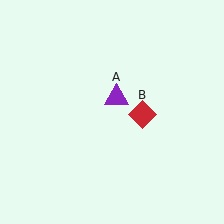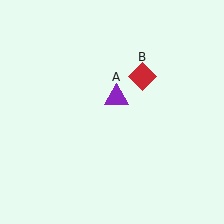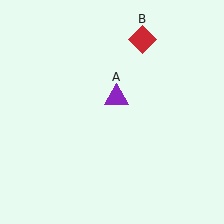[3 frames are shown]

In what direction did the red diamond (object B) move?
The red diamond (object B) moved up.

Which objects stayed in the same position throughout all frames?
Purple triangle (object A) remained stationary.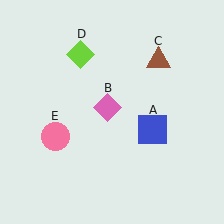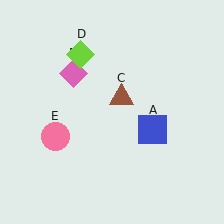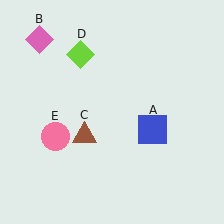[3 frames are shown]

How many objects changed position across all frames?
2 objects changed position: pink diamond (object B), brown triangle (object C).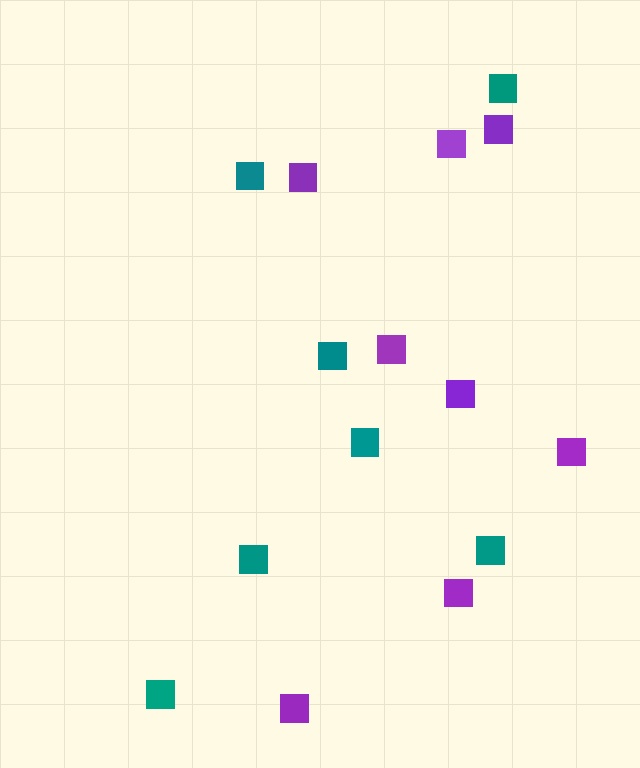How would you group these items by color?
There are 2 groups: one group of purple squares (8) and one group of teal squares (7).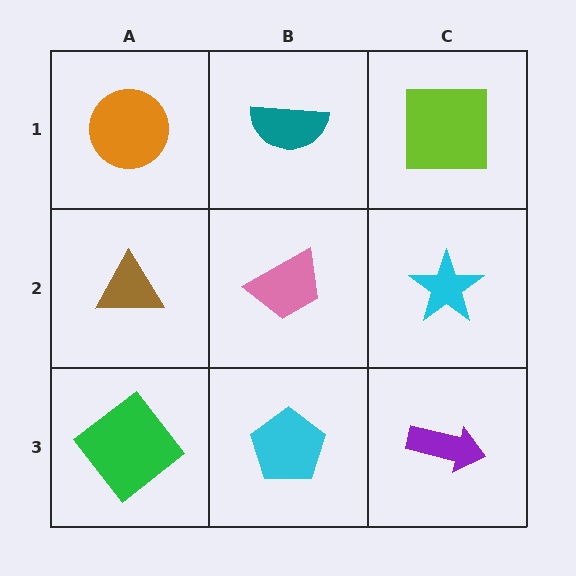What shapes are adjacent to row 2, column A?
An orange circle (row 1, column A), a green diamond (row 3, column A), a pink trapezoid (row 2, column B).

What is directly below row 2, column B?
A cyan pentagon.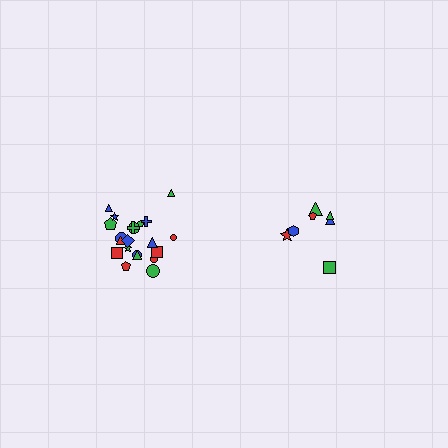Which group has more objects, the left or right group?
The left group.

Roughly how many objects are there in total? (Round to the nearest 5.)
Roughly 30 objects in total.